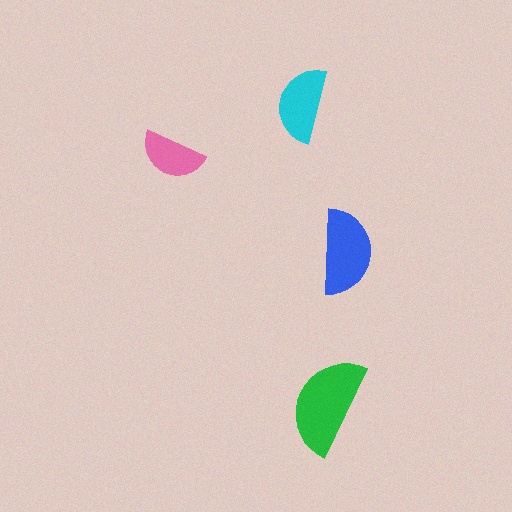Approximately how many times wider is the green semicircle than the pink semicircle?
About 1.5 times wider.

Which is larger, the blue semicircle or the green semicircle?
The green one.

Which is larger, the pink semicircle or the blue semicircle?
The blue one.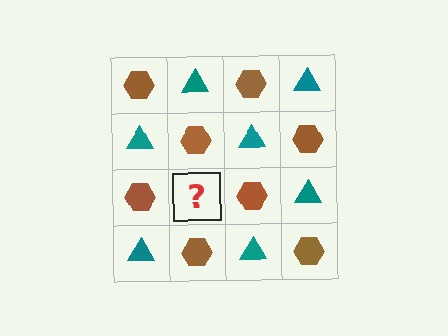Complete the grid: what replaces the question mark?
The question mark should be replaced with a teal triangle.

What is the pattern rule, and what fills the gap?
The rule is that it alternates brown hexagon and teal triangle in a checkerboard pattern. The gap should be filled with a teal triangle.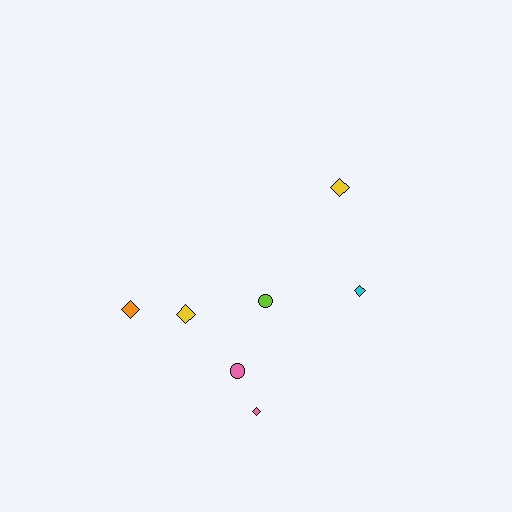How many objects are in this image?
There are 7 objects.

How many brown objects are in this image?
There are no brown objects.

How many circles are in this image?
There are 2 circles.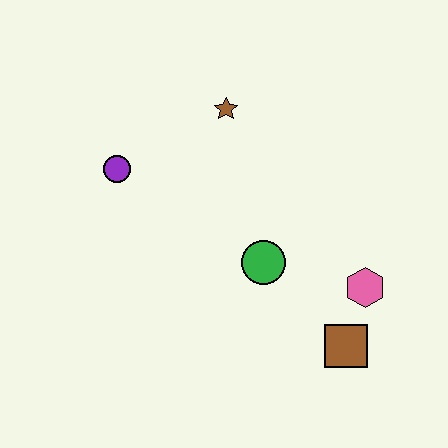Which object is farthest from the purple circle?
The brown square is farthest from the purple circle.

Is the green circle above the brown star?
No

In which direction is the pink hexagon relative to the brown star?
The pink hexagon is below the brown star.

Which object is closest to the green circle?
The pink hexagon is closest to the green circle.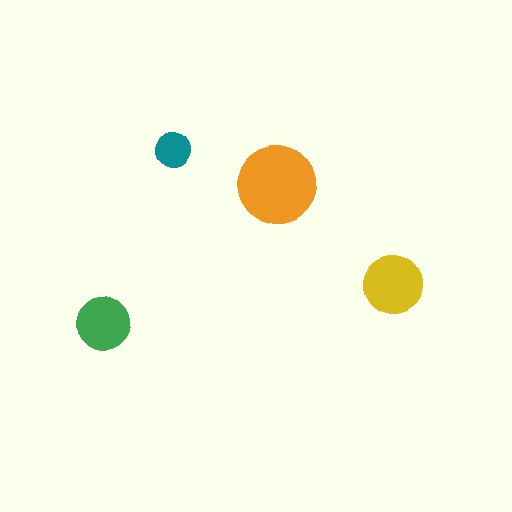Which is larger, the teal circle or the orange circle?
The orange one.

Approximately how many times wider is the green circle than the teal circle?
About 1.5 times wider.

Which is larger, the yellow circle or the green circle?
The yellow one.